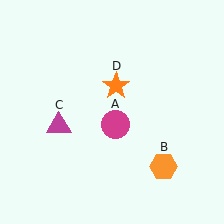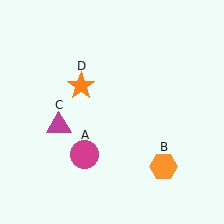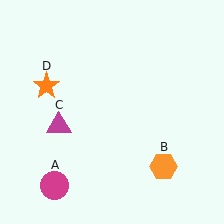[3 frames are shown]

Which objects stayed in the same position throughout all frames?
Orange hexagon (object B) and magenta triangle (object C) remained stationary.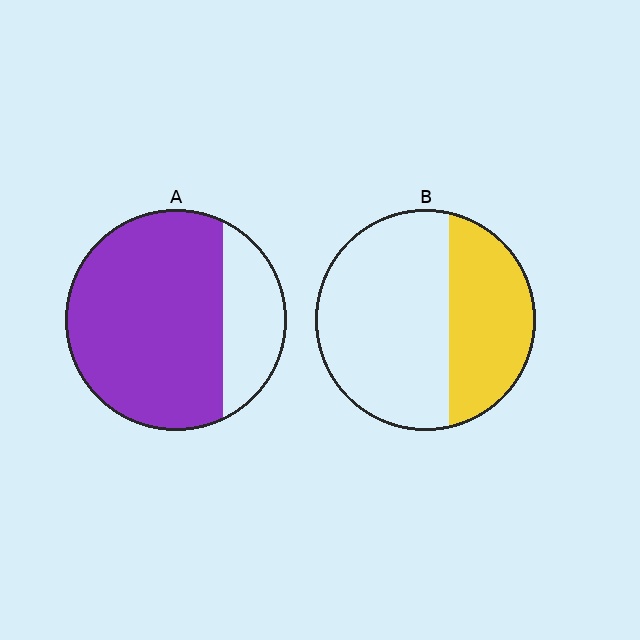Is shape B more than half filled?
No.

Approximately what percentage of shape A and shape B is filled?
A is approximately 75% and B is approximately 35%.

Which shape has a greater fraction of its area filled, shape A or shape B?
Shape A.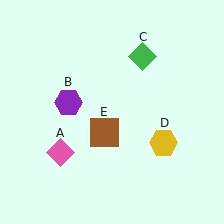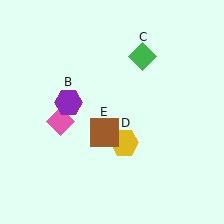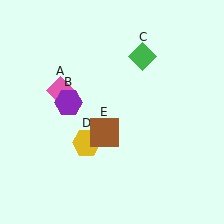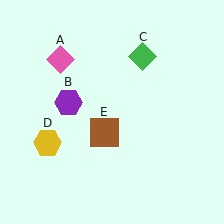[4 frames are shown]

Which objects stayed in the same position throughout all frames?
Purple hexagon (object B) and green diamond (object C) and brown square (object E) remained stationary.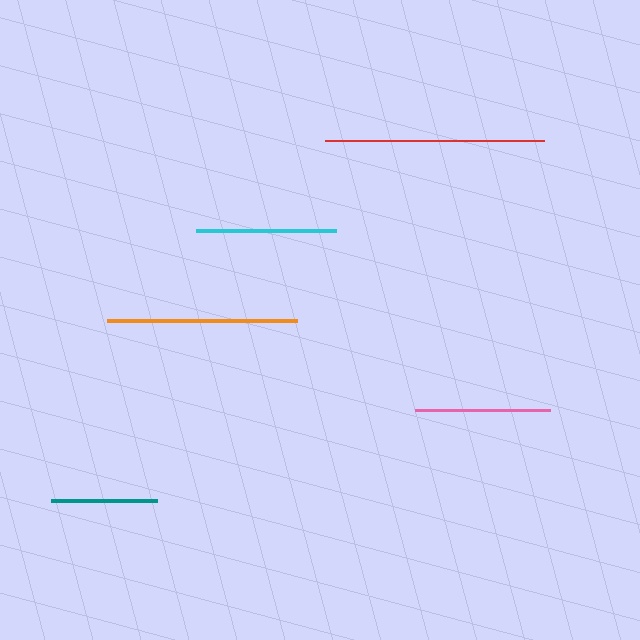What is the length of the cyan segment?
The cyan segment is approximately 140 pixels long.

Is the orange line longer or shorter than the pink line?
The orange line is longer than the pink line.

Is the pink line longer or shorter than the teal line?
The pink line is longer than the teal line.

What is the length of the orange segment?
The orange segment is approximately 190 pixels long.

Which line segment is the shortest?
The teal line is the shortest at approximately 106 pixels.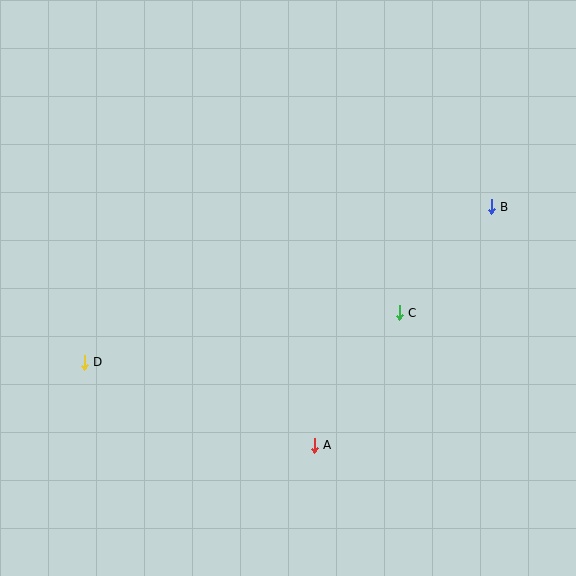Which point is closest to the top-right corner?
Point B is closest to the top-right corner.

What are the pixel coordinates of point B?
Point B is at (491, 207).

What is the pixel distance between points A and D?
The distance between A and D is 245 pixels.